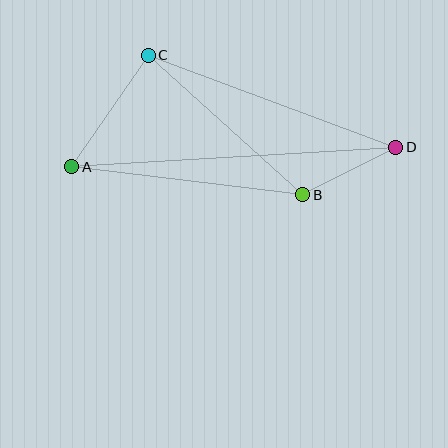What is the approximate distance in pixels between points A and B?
The distance between A and B is approximately 233 pixels.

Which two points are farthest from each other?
Points A and D are farthest from each other.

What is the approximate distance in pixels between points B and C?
The distance between B and C is approximately 208 pixels.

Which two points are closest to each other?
Points B and D are closest to each other.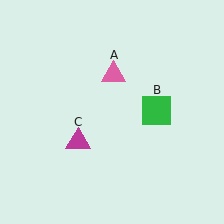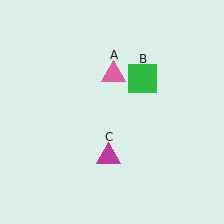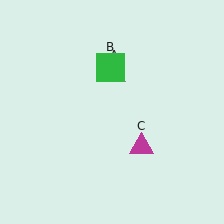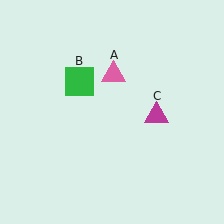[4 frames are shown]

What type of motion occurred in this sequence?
The green square (object B), magenta triangle (object C) rotated counterclockwise around the center of the scene.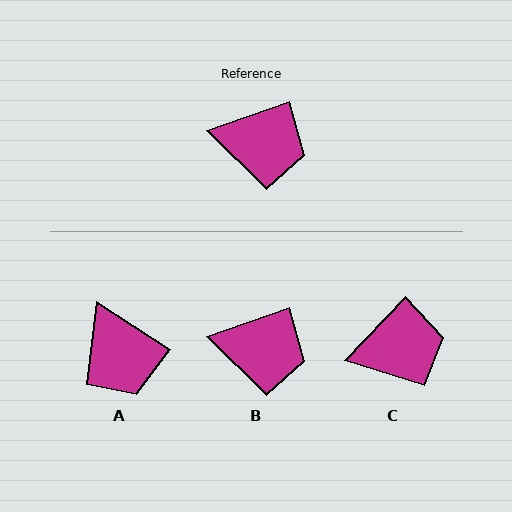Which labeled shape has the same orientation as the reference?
B.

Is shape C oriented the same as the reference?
No, it is off by about 27 degrees.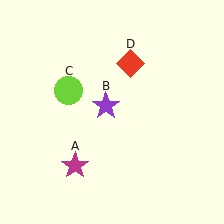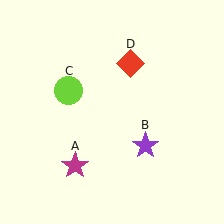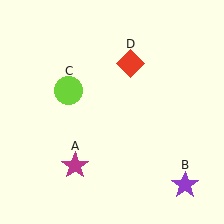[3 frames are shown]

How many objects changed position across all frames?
1 object changed position: purple star (object B).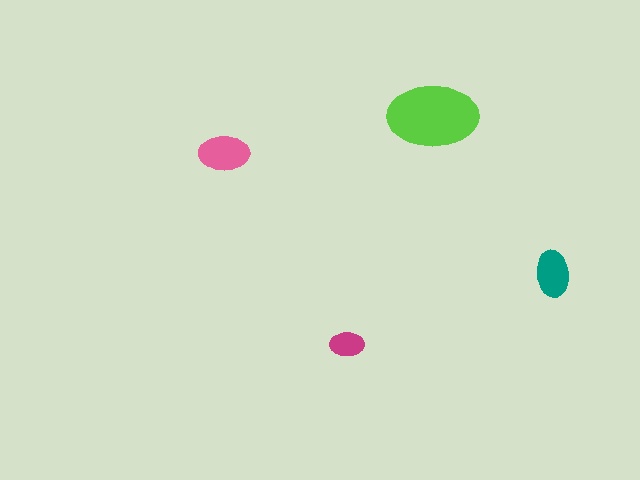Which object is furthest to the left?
The pink ellipse is leftmost.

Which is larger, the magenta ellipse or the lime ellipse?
The lime one.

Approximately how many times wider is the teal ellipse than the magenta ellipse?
About 1.5 times wider.